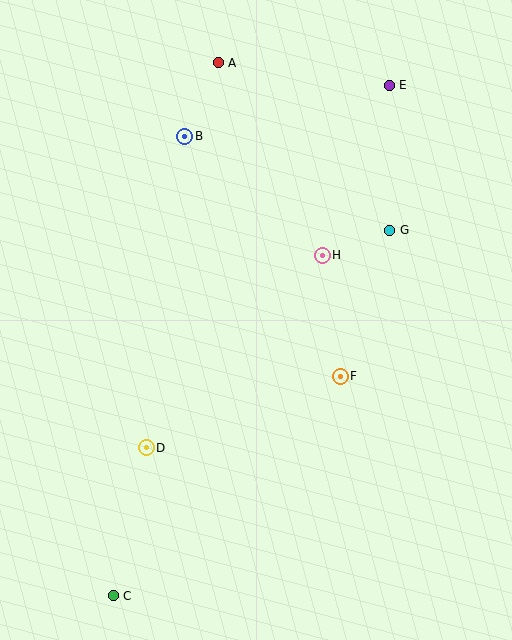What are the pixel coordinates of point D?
Point D is at (146, 448).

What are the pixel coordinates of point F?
Point F is at (340, 376).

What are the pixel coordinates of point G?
Point G is at (390, 230).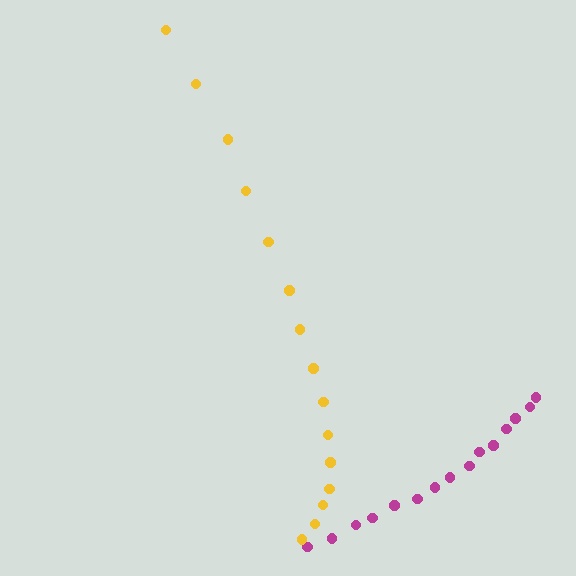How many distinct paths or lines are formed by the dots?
There are 2 distinct paths.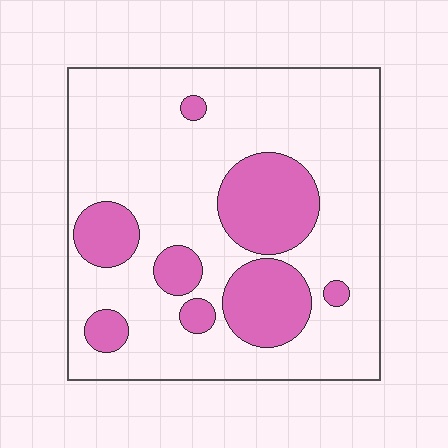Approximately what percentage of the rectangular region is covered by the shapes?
Approximately 25%.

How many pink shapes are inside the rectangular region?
8.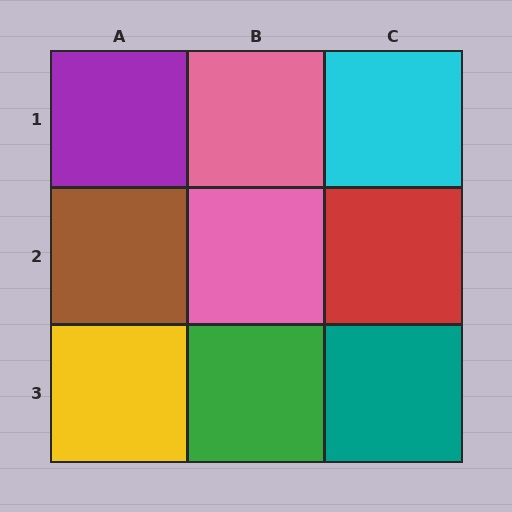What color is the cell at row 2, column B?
Pink.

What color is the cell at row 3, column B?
Green.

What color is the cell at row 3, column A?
Yellow.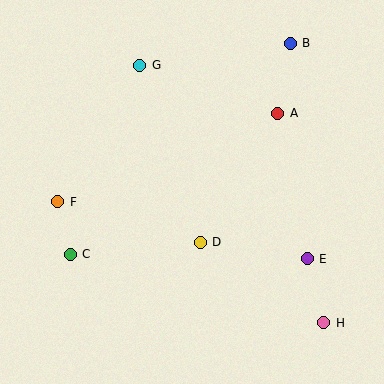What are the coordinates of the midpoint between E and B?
The midpoint between E and B is at (299, 151).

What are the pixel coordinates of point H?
Point H is at (323, 323).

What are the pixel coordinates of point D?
Point D is at (200, 242).